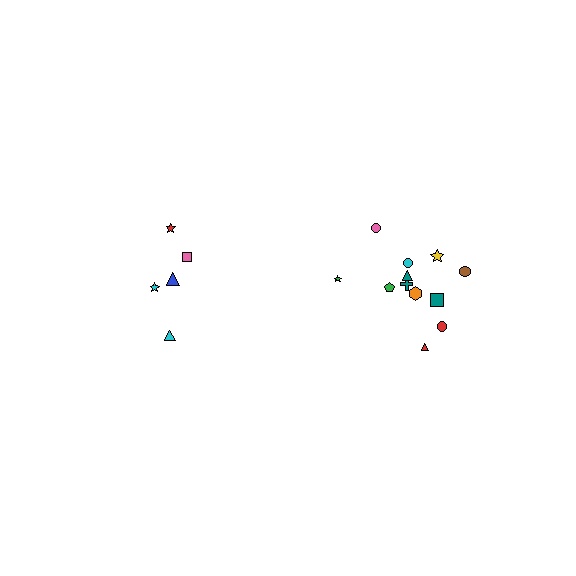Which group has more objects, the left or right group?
The right group.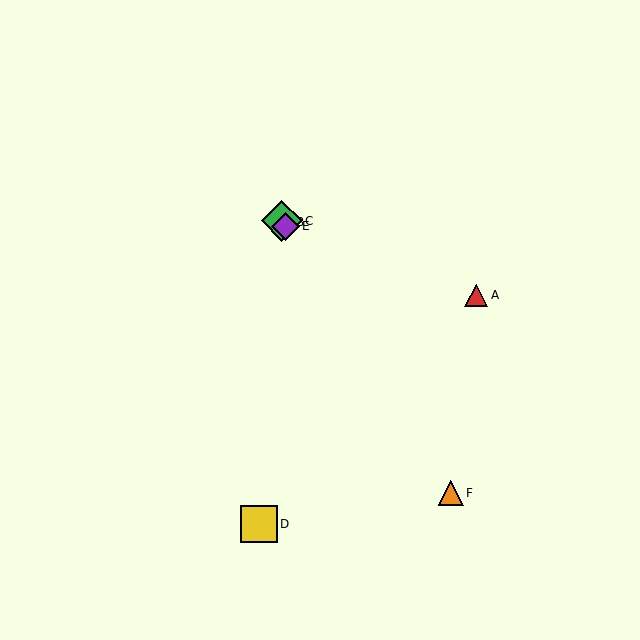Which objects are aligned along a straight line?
Objects B, C, E, F are aligned along a straight line.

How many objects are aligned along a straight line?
4 objects (B, C, E, F) are aligned along a straight line.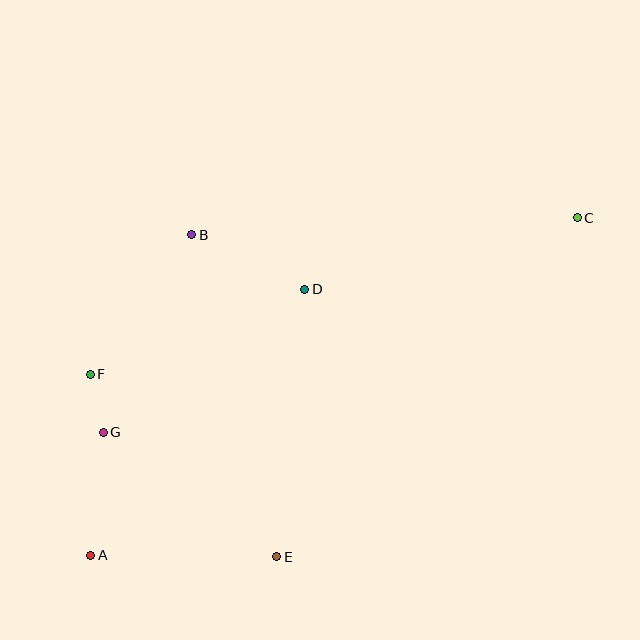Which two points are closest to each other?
Points F and G are closest to each other.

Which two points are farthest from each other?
Points A and C are farthest from each other.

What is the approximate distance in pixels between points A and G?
The distance between A and G is approximately 124 pixels.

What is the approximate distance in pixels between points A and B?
The distance between A and B is approximately 336 pixels.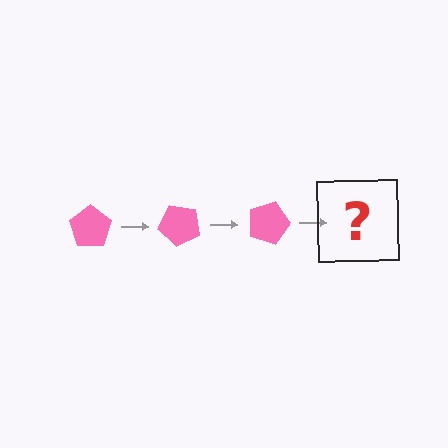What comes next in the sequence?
The next element should be a pink pentagon rotated 135 degrees.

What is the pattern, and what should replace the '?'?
The pattern is that the pentagon rotates 45 degrees each step. The '?' should be a pink pentagon rotated 135 degrees.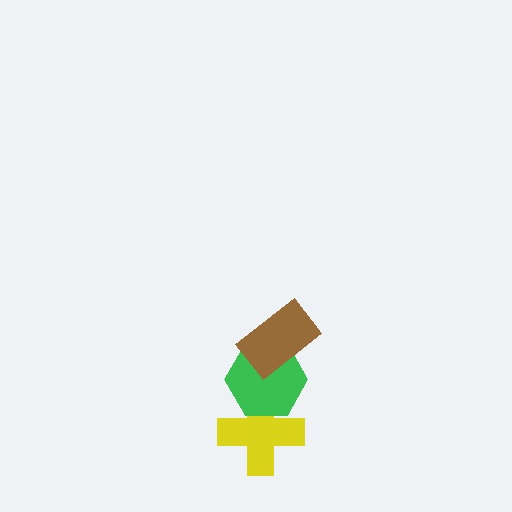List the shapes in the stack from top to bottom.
From top to bottom: the brown rectangle, the green hexagon, the yellow cross.